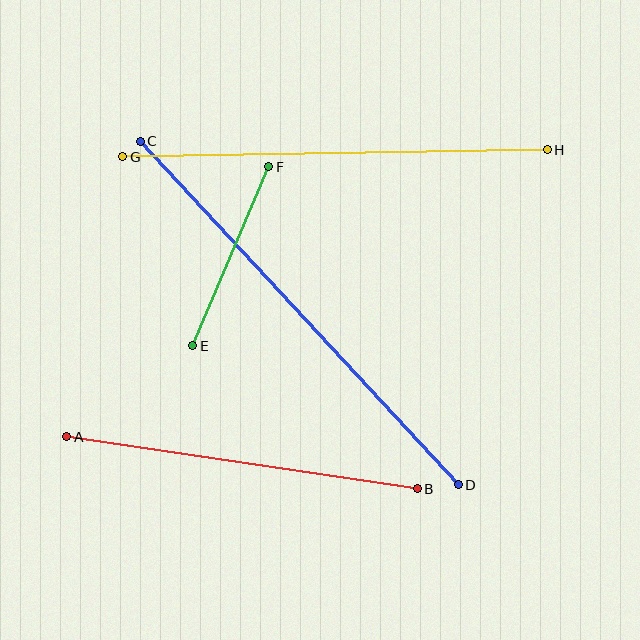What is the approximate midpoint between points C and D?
The midpoint is at approximately (299, 313) pixels.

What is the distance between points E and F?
The distance is approximately 194 pixels.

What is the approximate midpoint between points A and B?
The midpoint is at approximately (242, 463) pixels.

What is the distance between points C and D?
The distance is approximately 468 pixels.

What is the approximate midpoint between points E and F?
The midpoint is at approximately (231, 256) pixels.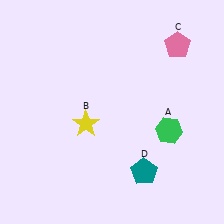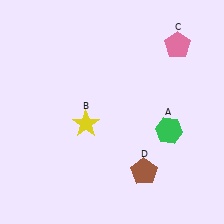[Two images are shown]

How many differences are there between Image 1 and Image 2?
There is 1 difference between the two images.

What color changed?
The pentagon (D) changed from teal in Image 1 to brown in Image 2.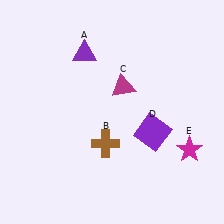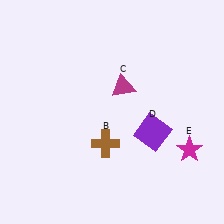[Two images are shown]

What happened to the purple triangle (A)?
The purple triangle (A) was removed in Image 2. It was in the top-left area of Image 1.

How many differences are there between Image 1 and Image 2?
There is 1 difference between the two images.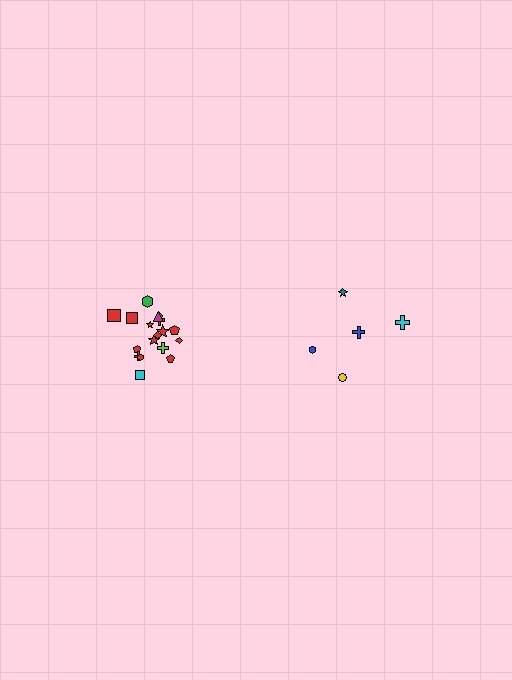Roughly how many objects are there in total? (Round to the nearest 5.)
Roughly 25 objects in total.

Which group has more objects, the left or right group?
The left group.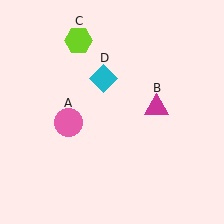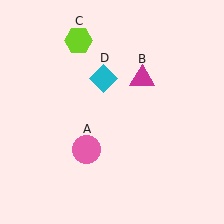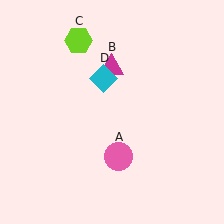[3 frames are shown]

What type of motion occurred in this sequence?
The pink circle (object A), magenta triangle (object B) rotated counterclockwise around the center of the scene.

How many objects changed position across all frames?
2 objects changed position: pink circle (object A), magenta triangle (object B).